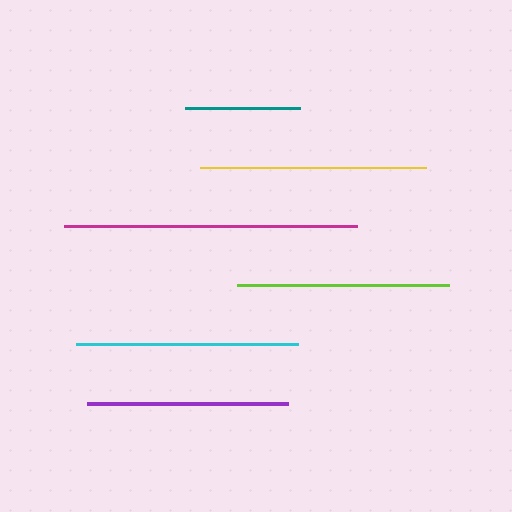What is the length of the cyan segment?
The cyan segment is approximately 222 pixels long.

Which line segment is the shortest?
The teal line is the shortest at approximately 115 pixels.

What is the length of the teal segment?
The teal segment is approximately 115 pixels long.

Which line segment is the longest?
The magenta line is the longest at approximately 292 pixels.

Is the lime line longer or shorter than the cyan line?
The cyan line is longer than the lime line.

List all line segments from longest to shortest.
From longest to shortest: magenta, yellow, cyan, lime, purple, teal.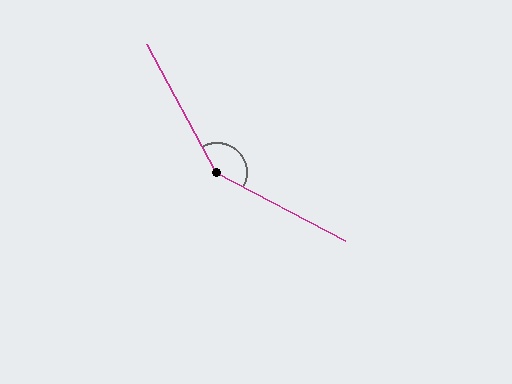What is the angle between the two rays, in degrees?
Approximately 146 degrees.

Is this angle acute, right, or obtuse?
It is obtuse.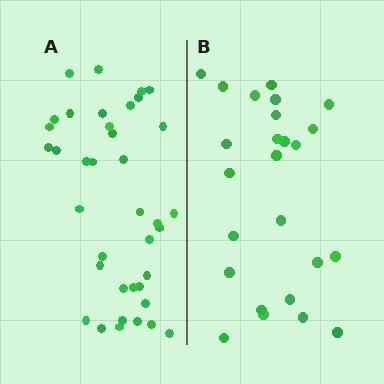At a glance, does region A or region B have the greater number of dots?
Region A (the left region) has more dots.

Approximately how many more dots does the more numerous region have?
Region A has approximately 15 more dots than region B.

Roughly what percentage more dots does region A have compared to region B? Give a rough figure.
About 50% more.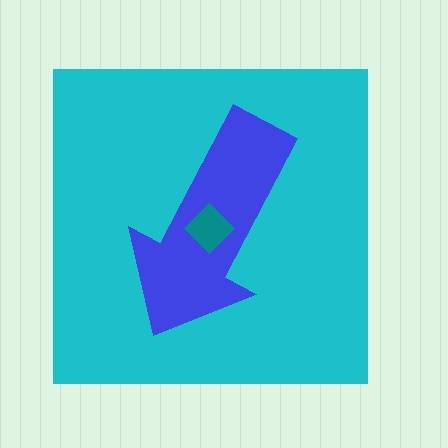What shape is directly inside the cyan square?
The blue arrow.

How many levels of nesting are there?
3.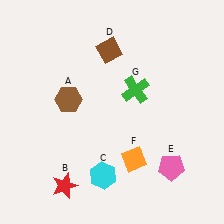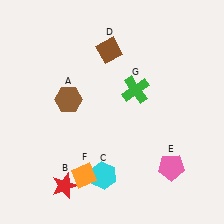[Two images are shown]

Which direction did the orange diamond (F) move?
The orange diamond (F) moved left.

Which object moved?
The orange diamond (F) moved left.